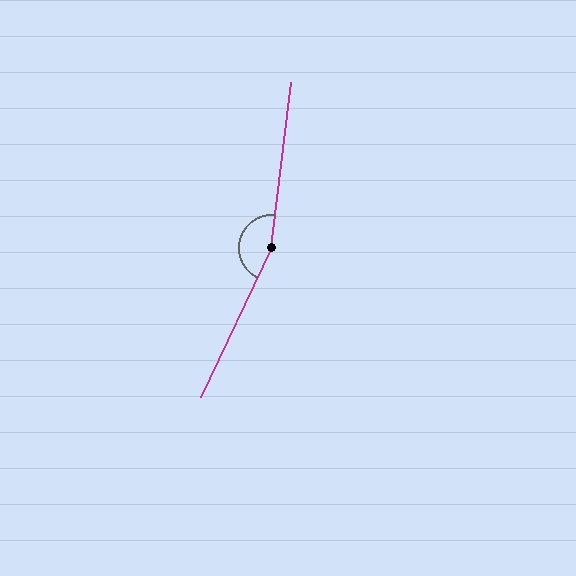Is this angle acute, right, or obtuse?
It is obtuse.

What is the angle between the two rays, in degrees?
Approximately 161 degrees.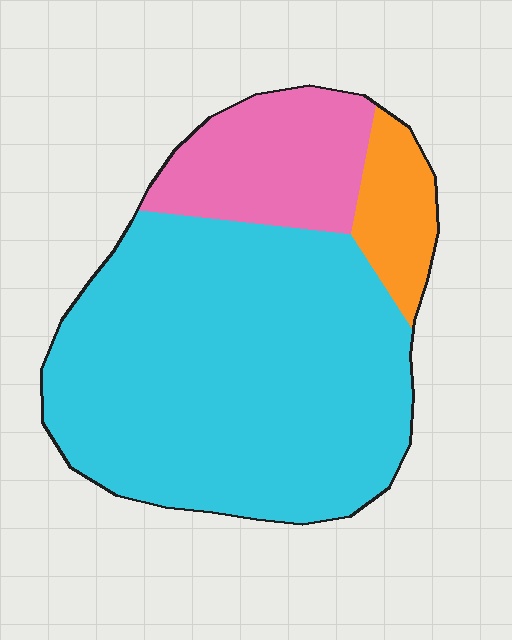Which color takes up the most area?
Cyan, at roughly 70%.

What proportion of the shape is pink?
Pink covers about 20% of the shape.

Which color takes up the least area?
Orange, at roughly 10%.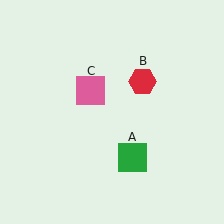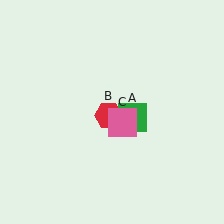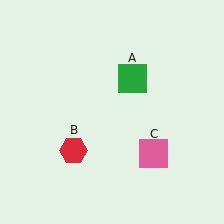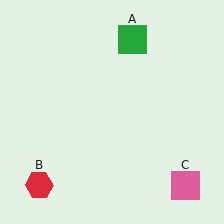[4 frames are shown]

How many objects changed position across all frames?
3 objects changed position: green square (object A), red hexagon (object B), pink square (object C).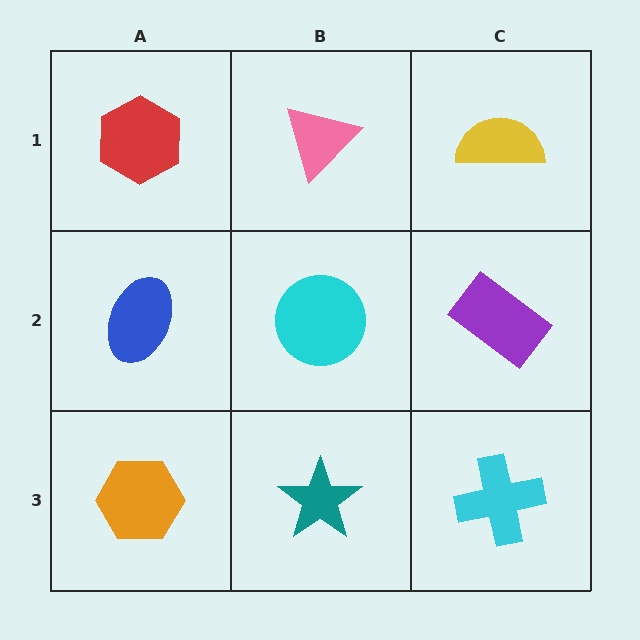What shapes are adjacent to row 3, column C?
A purple rectangle (row 2, column C), a teal star (row 3, column B).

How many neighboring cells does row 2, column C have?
3.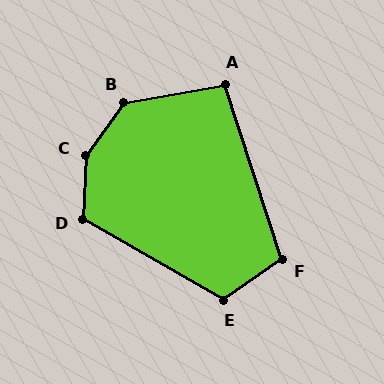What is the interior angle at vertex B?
Approximately 136 degrees (obtuse).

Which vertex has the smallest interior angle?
A, at approximately 98 degrees.